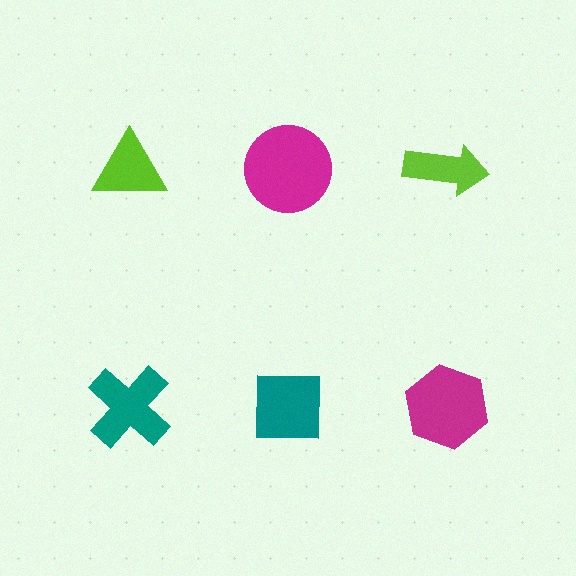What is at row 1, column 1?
A lime triangle.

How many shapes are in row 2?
3 shapes.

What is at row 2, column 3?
A magenta hexagon.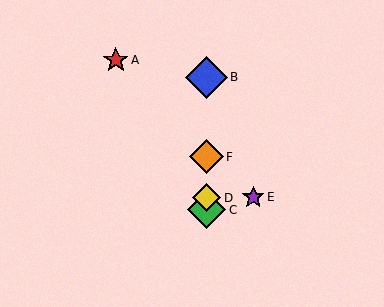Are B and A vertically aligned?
No, B is at x≈207 and A is at x≈116.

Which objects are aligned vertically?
Objects B, C, D, F are aligned vertically.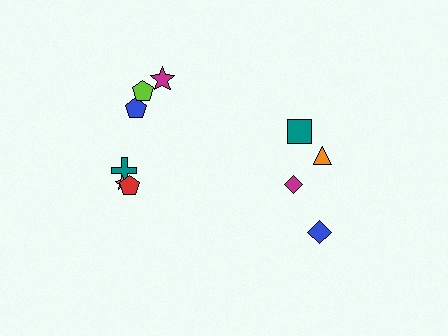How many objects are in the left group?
There are 6 objects.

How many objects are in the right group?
There are 4 objects.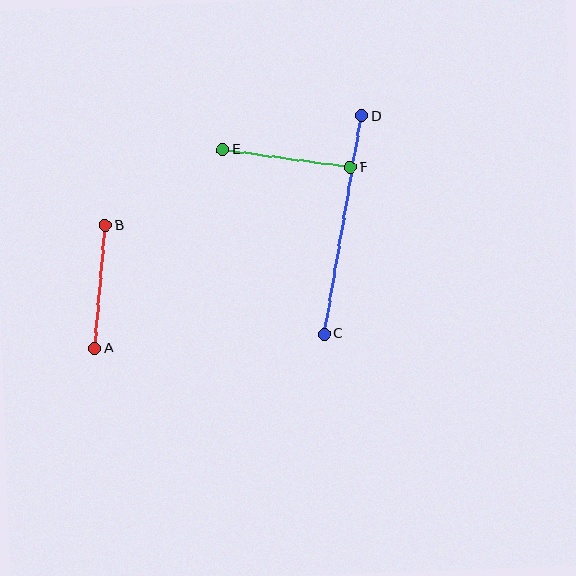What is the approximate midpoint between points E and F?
The midpoint is at approximately (286, 158) pixels.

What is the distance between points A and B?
The distance is approximately 123 pixels.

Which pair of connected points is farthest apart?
Points C and D are farthest apart.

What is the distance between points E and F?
The distance is approximately 129 pixels.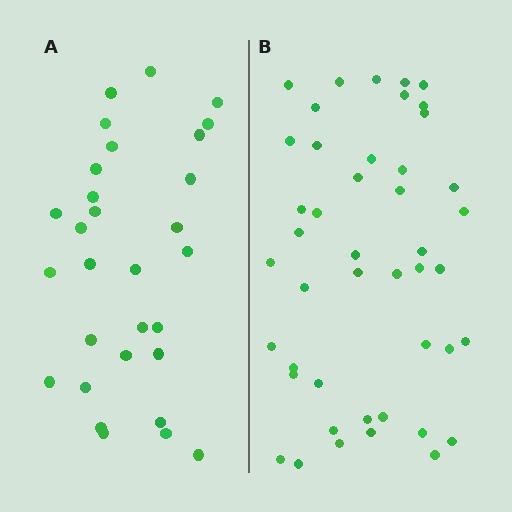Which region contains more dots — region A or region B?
Region B (the right region) has more dots.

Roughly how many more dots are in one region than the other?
Region B has approximately 15 more dots than region A.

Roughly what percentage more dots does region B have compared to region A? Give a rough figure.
About 50% more.